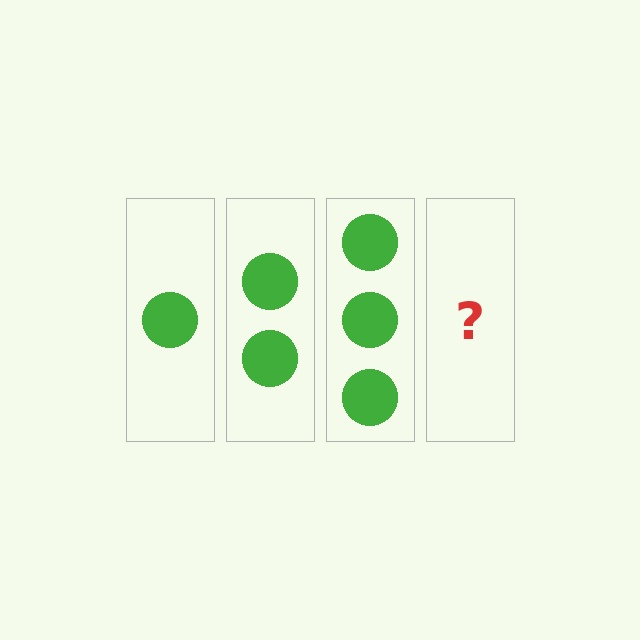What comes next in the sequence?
The next element should be 4 circles.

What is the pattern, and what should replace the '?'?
The pattern is that each step adds one more circle. The '?' should be 4 circles.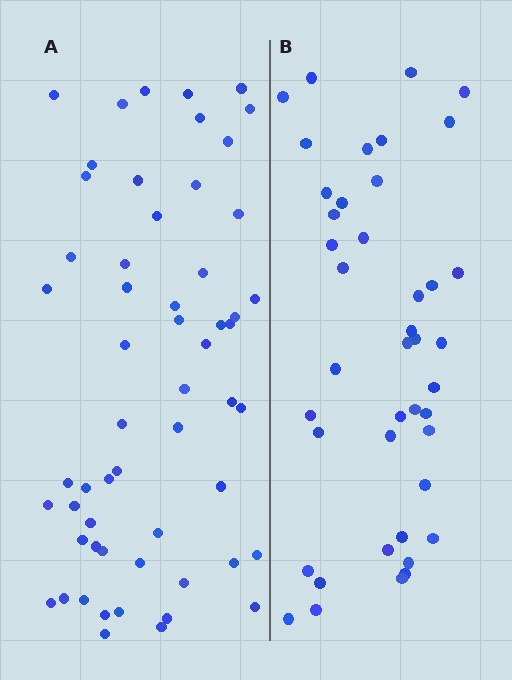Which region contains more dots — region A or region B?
Region A (the left region) has more dots.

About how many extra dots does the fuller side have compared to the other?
Region A has approximately 15 more dots than region B.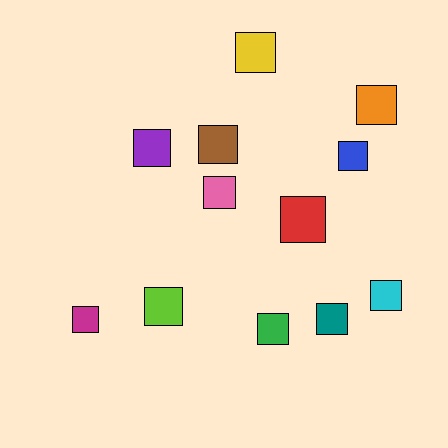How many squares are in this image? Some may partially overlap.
There are 12 squares.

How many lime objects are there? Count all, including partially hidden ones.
There is 1 lime object.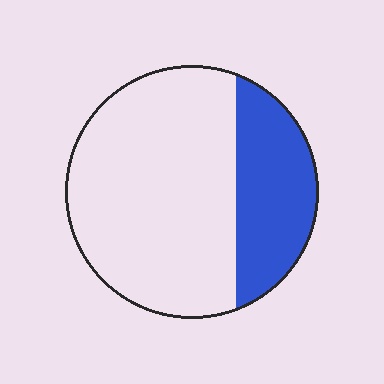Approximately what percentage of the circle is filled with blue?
Approximately 30%.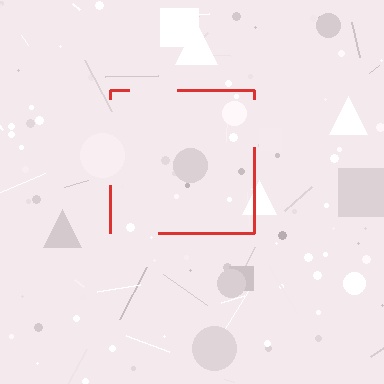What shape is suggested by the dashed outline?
The dashed outline suggests a square.